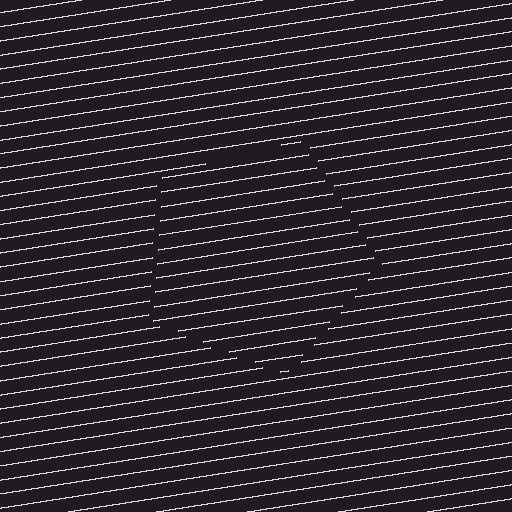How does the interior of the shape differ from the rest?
The interior of the shape contains the same grating, shifted by half a period — the contour is defined by the phase discontinuity where line-ends from the inner and outer gratings abut.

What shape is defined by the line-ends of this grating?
An illusory pentagon. The interior of the shape contains the same grating, shifted by half a period — the contour is defined by the phase discontinuity where line-ends from the inner and outer gratings abut.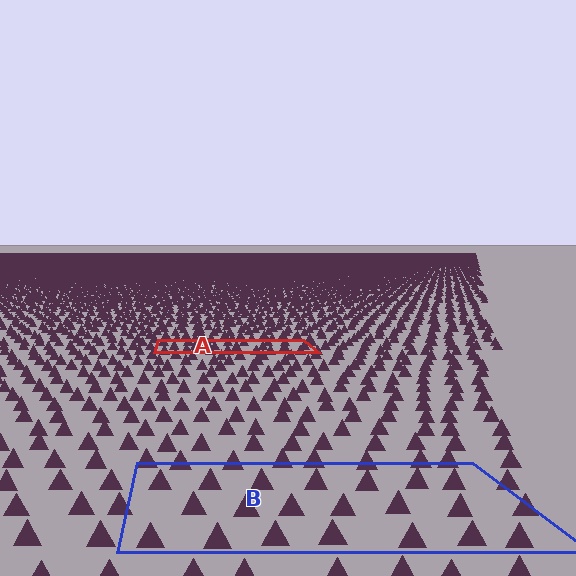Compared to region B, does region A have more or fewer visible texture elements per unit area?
Region A has more texture elements per unit area — they are packed more densely because it is farther away.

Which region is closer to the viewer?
Region B is closer. The texture elements there are larger and more spread out.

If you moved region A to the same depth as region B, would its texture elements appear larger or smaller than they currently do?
They would appear larger. At a closer depth, the same texture elements are projected at a bigger on-screen size.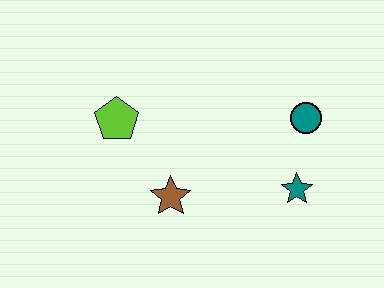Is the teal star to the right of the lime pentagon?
Yes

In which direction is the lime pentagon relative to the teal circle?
The lime pentagon is to the left of the teal circle.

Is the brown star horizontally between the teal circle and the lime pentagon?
Yes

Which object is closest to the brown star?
The lime pentagon is closest to the brown star.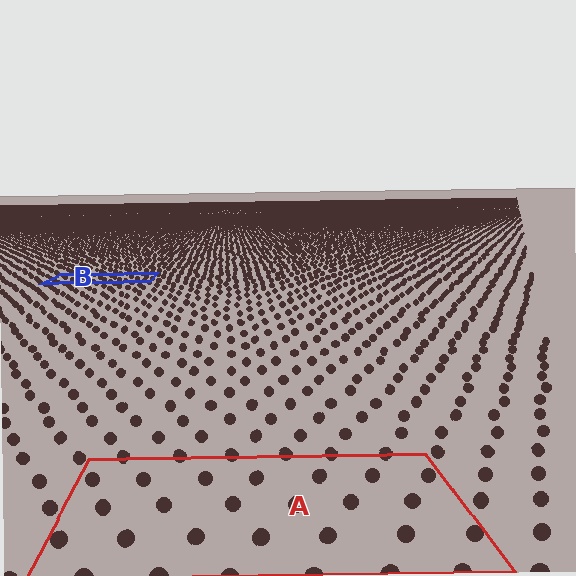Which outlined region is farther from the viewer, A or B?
Region B is farther from the viewer — the texture elements inside it appear smaller and more densely packed.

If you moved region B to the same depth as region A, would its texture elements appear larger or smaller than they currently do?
They would appear larger. At a closer depth, the same texture elements are projected at a bigger on-screen size.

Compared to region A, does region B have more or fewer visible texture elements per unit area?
Region B has more texture elements per unit area — they are packed more densely because it is farther away.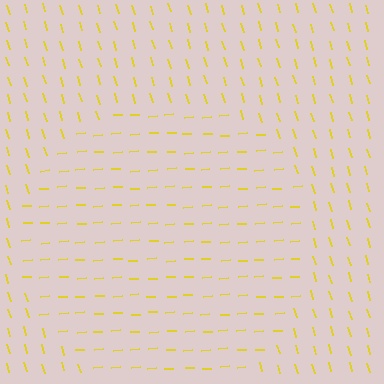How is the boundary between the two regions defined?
The boundary is defined purely by a change in line orientation (approximately 78 degrees difference). All lines are the same color and thickness.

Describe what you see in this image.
The image is filled with small yellow line segments. A circle region in the image has lines oriented differently from the surrounding lines, creating a visible texture boundary.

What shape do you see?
I see a circle.